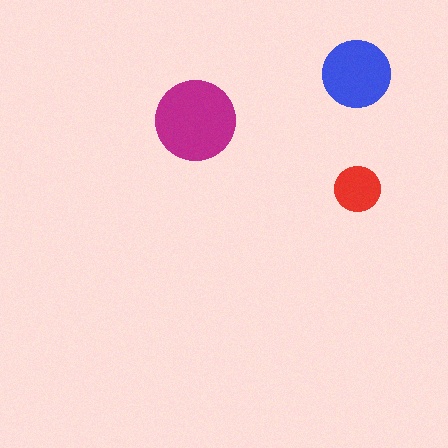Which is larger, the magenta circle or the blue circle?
The magenta one.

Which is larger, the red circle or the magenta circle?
The magenta one.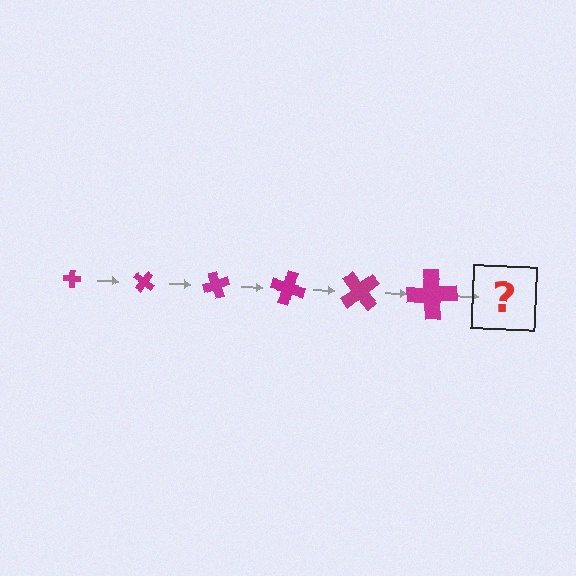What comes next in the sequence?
The next element should be a cross, larger than the previous one and rotated 210 degrees from the start.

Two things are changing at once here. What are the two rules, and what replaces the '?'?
The two rules are that the cross grows larger each step and it rotates 35 degrees each step. The '?' should be a cross, larger than the previous one and rotated 210 degrees from the start.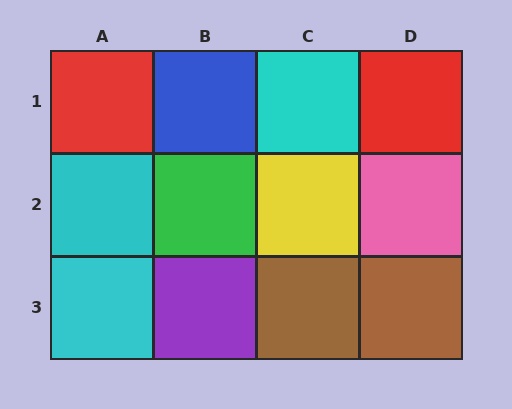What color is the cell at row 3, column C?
Brown.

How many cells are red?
2 cells are red.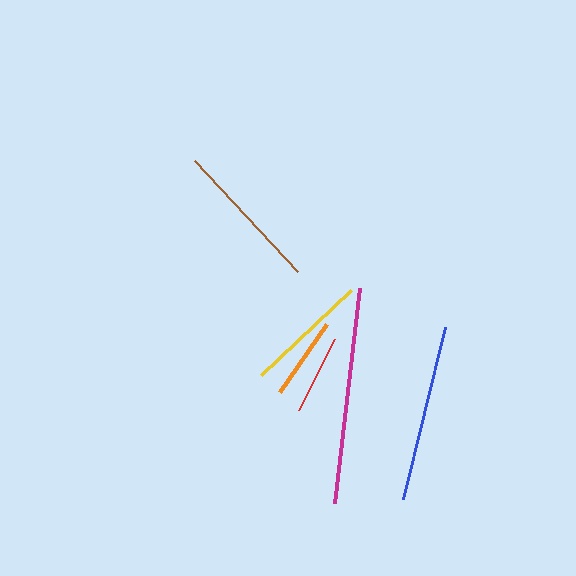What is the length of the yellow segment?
The yellow segment is approximately 123 pixels long.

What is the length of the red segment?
The red segment is approximately 80 pixels long.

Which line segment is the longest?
The magenta line is the longest at approximately 216 pixels.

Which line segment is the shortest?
The red line is the shortest at approximately 80 pixels.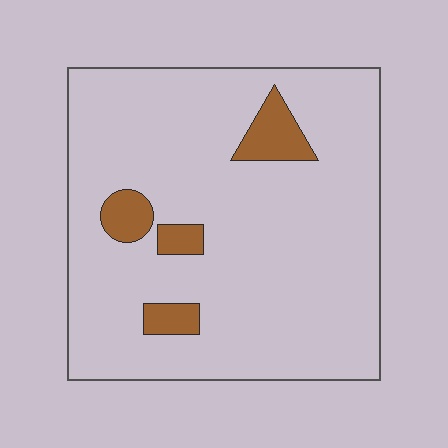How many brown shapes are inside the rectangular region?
4.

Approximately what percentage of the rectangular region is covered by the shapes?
Approximately 10%.